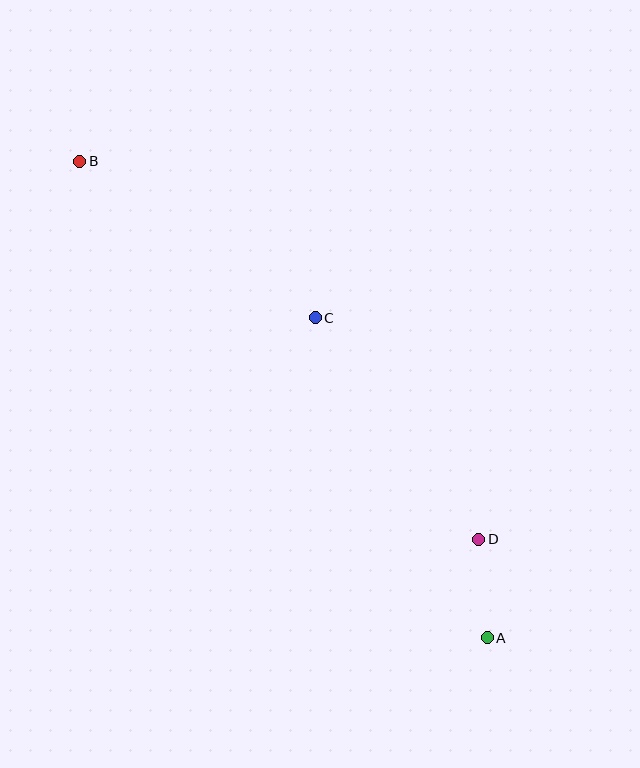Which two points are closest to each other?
Points A and D are closest to each other.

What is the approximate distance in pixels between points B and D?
The distance between B and D is approximately 549 pixels.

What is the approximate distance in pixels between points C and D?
The distance between C and D is approximately 275 pixels.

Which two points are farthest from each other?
Points A and B are farthest from each other.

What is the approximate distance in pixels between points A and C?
The distance between A and C is approximately 363 pixels.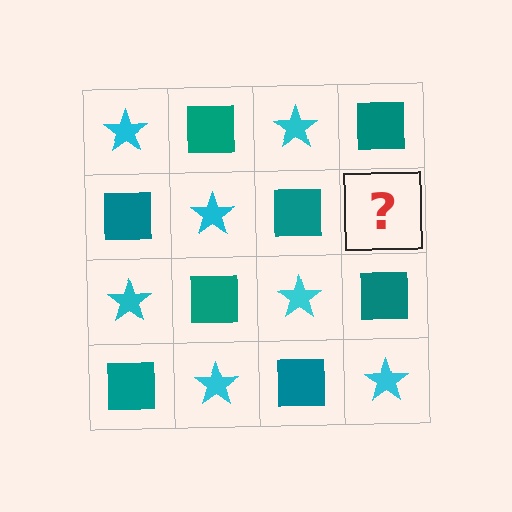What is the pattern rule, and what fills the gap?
The rule is that it alternates cyan star and teal square in a checkerboard pattern. The gap should be filled with a cyan star.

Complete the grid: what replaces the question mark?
The question mark should be replaced with a cyan star.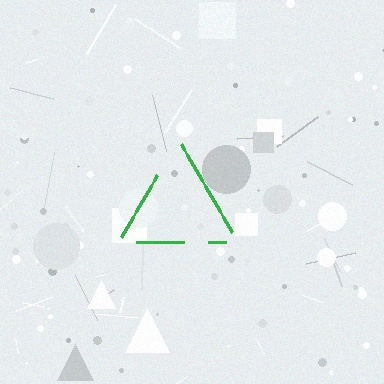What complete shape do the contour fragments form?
The contour fragments form a triangle.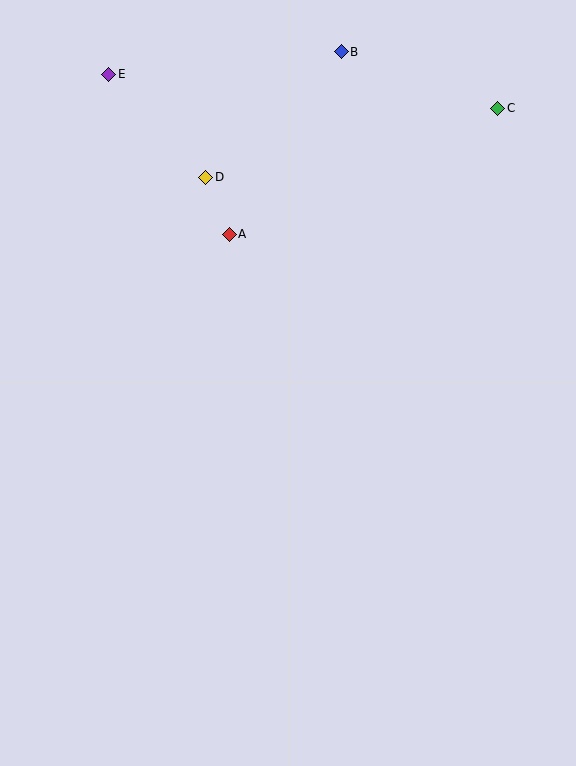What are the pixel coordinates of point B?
Point B is at (341, 52).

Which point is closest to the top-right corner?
Point C is closest to the top-right corner.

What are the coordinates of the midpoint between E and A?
The midpoint between E and A is at (169, 154).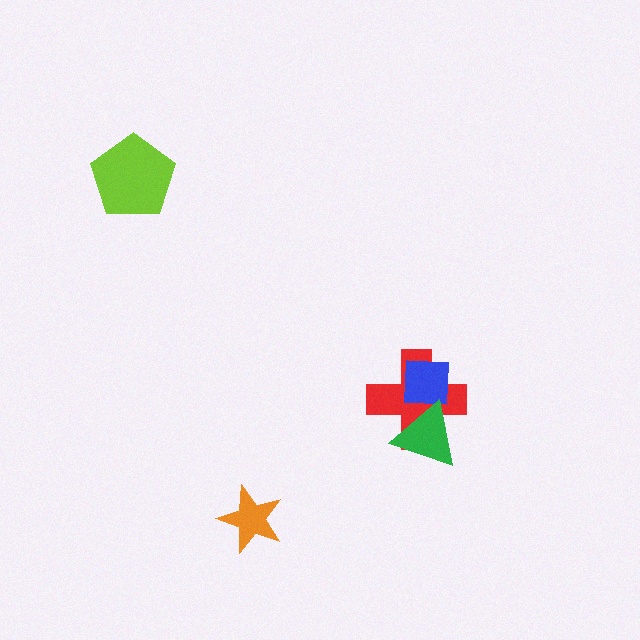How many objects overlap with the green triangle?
2 objects overlap with the green triangle.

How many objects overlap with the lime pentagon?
0 objects overlap with the lime pentagon.